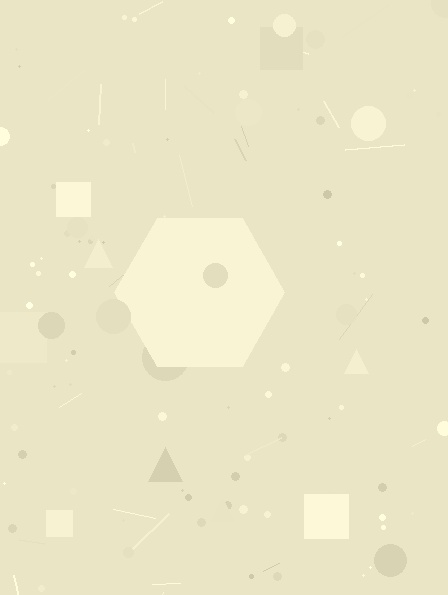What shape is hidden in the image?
A hexagon is hidden in the image.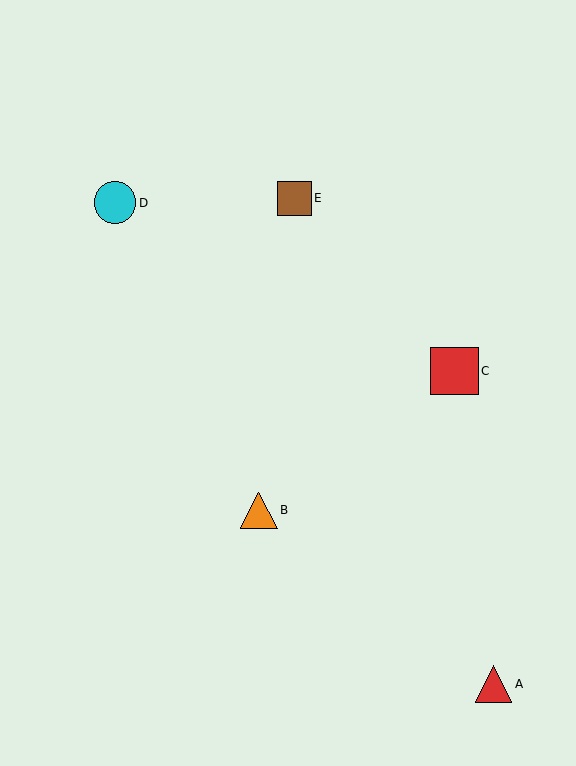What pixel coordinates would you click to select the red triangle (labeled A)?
Click at (494, 684) to select the red triangle A.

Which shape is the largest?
The red square (labeled C) is the largest.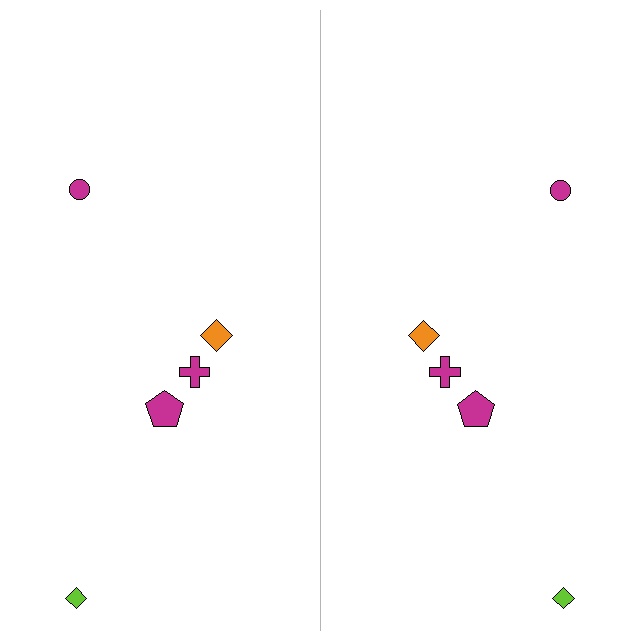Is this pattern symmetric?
Yes, this pattern has bilateral (reflection) symmetry.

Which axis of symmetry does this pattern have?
The pattern has a vertical axis of symmetry running through the center of the image.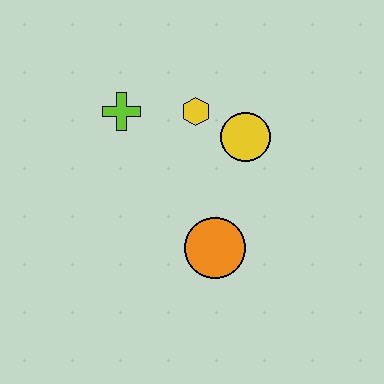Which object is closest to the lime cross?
The yellow hexagon is closest to the lime cross.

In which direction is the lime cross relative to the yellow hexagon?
The lime cross is to the left of the yellow hexagon.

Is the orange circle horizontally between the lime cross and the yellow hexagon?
No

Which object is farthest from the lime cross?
The orange circle is farthest from the lime cross.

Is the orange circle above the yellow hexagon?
No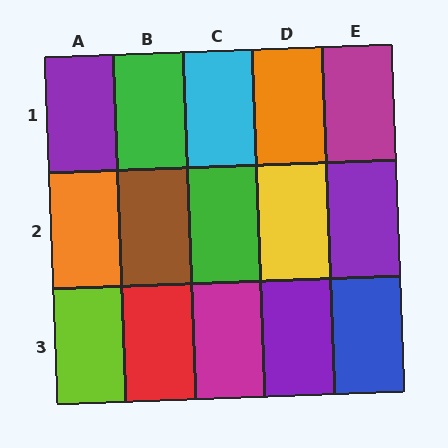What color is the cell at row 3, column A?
Lime.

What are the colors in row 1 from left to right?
Purple, green, cyan, orange, magenta.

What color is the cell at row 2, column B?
Brown.